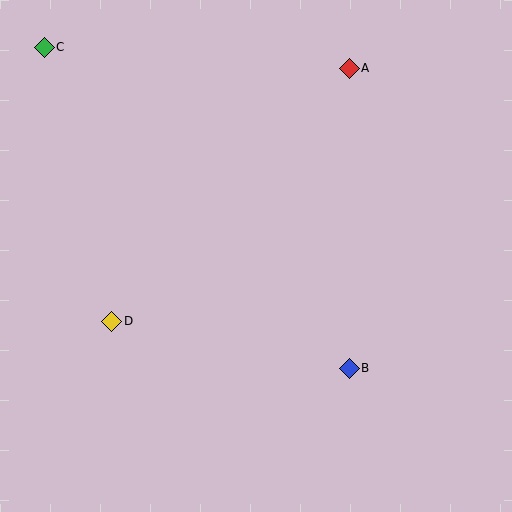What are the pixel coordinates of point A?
Point A is at (349, 68).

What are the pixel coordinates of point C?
Point C is at (44, 47).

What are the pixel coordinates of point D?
Point D is at (112, 321).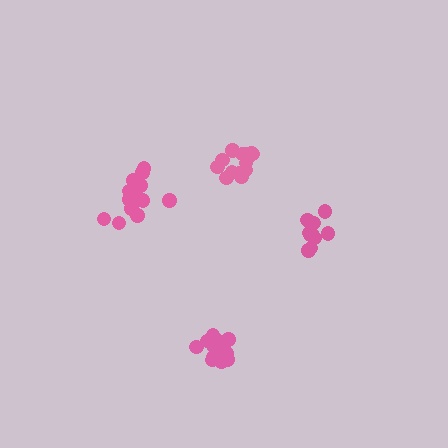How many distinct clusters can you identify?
There are 4 distinct clusters.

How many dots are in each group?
Group 1: 16 dots, Group 2: 15 dots, Group 3: 11 dots, Group 4: 17 dots (59 total).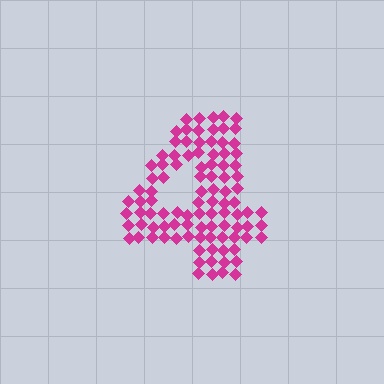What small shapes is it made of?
It is made of small diamonds.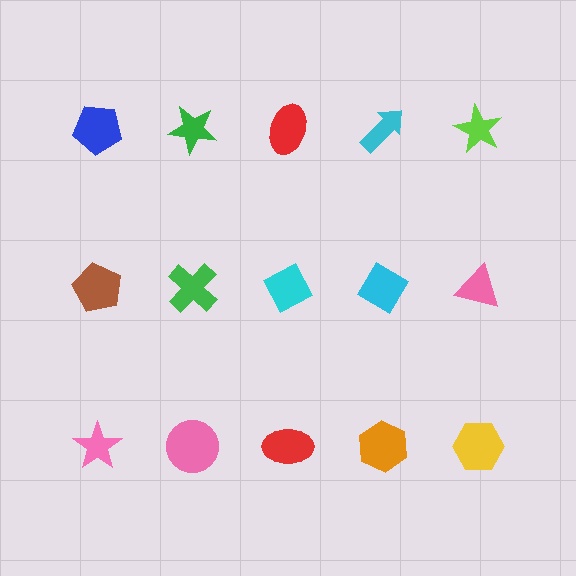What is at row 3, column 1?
A pink star.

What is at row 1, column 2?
A green star.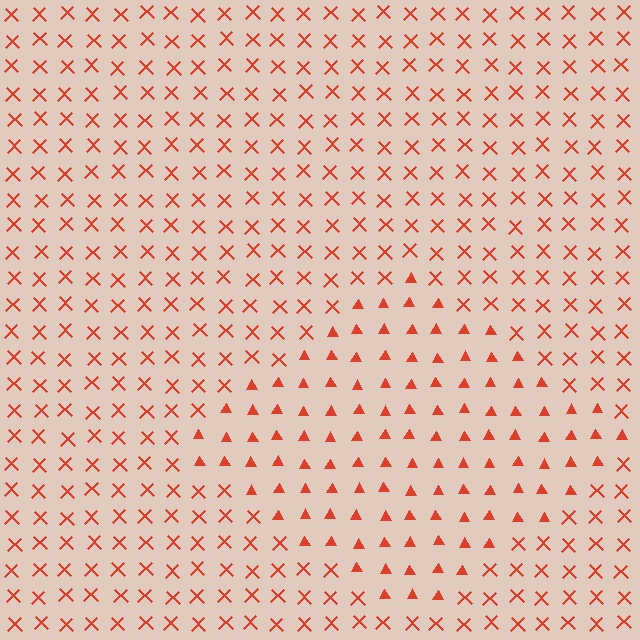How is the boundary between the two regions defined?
The boundary is defined by a change in element shape: triangles inside vs. X marks outside. All elements share the same color and spacing.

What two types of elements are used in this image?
The image uses triangles inside the diamond region and X marks outside it.